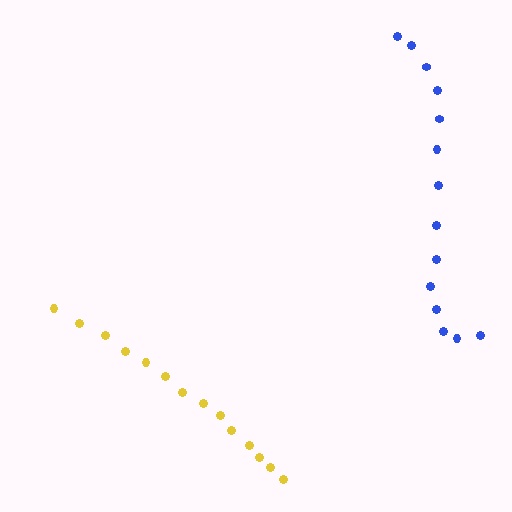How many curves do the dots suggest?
There are 2 distinct paths.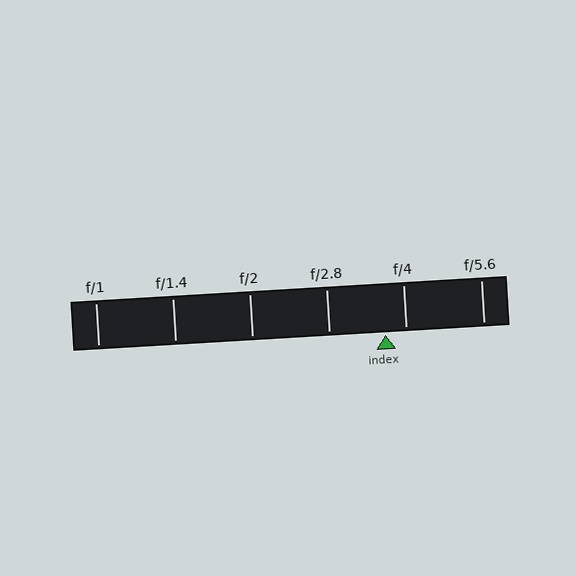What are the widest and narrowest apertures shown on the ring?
The widest aperture shown is f/1 and the narrowest is f/5.6.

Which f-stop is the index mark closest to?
The index mark is closest to f/4.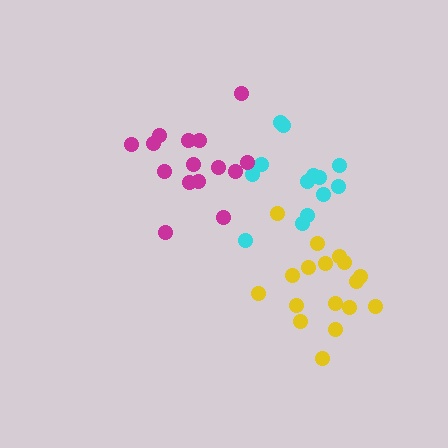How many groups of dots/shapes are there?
There are 3 groups.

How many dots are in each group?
Group 1: 17 dots, Group 2: 13 dots, Group 3: 15 dots (45 total).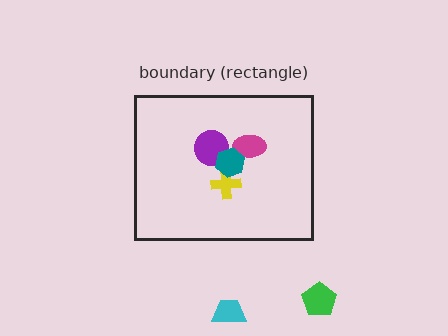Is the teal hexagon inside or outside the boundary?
Inside.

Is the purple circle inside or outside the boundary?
Inside.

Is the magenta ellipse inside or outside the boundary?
Inside.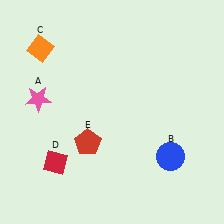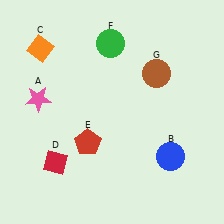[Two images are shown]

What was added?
A green circle (F), a brown circle (G) were added in Image 2.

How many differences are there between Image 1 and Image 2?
There are 2 differences between the two images.